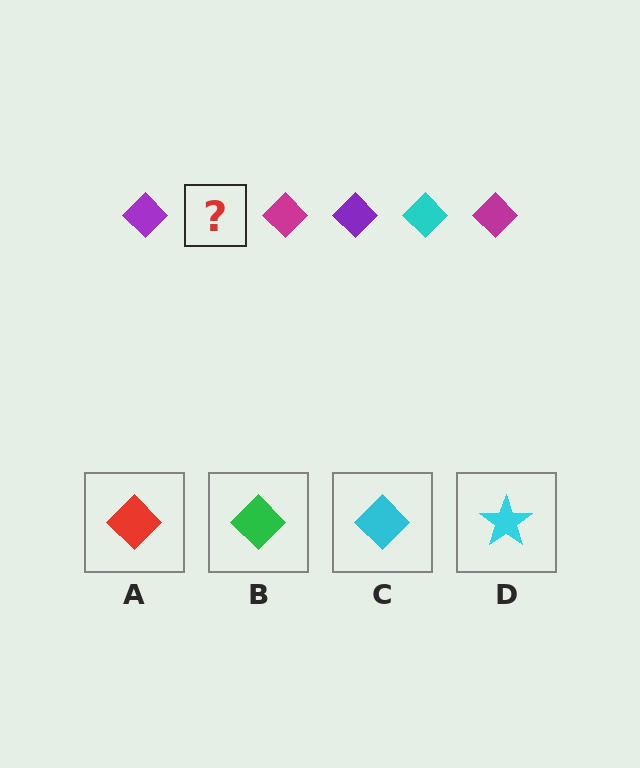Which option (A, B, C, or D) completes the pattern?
C.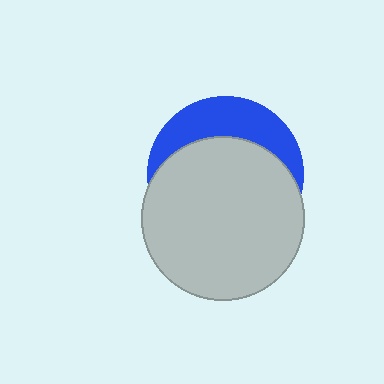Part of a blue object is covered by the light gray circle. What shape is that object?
It is a circle.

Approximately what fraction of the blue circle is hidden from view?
Roughly 69% of the blue circle is hidden behind the light gray circle.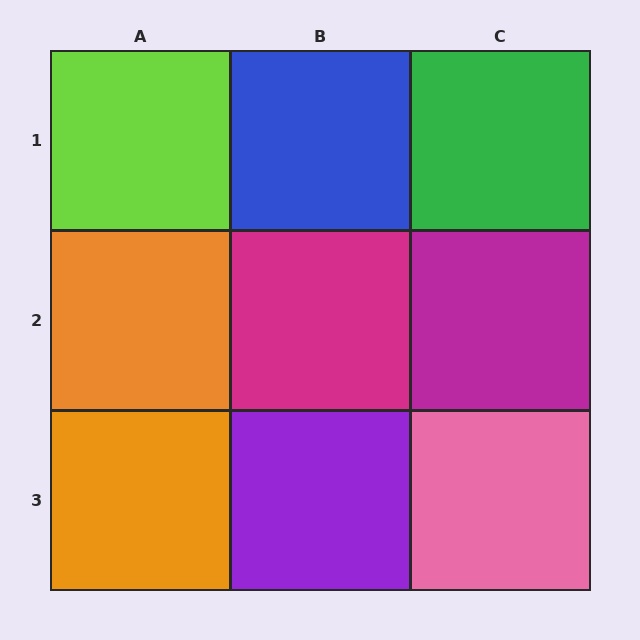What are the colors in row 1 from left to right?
Lime, blue, green.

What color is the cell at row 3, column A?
Orange.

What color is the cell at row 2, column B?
Magenta.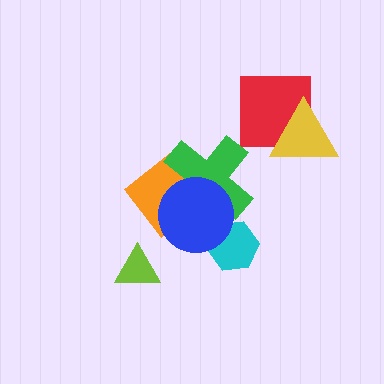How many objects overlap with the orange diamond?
2 objects overlap with the orange diamond.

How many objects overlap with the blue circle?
3 objects overlap with the blue circle.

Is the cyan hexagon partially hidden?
Yes, it is partially covered by another shape.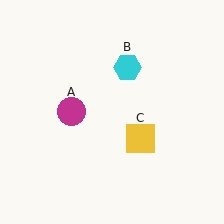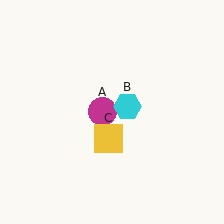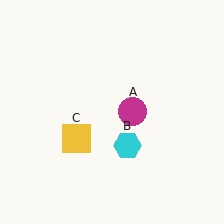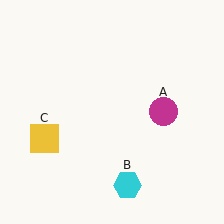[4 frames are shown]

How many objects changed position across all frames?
3 objects changed position: magenta circle (object A), cyan hexagon (object B), yellow square (object C).